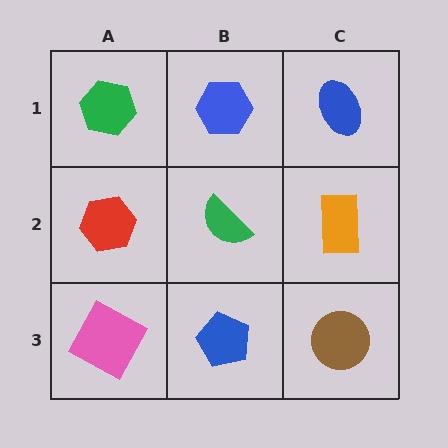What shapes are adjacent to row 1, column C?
An orange rectangle (row 2, column C), a blue hexagon (row 1, column B).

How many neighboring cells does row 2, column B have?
4.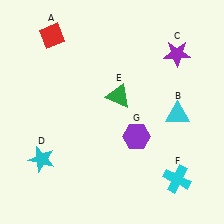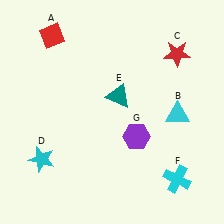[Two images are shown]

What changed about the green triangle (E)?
In Image 1, E is green. In Image 2, it changed to teal.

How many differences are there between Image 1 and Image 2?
There are 2 differences between the two images.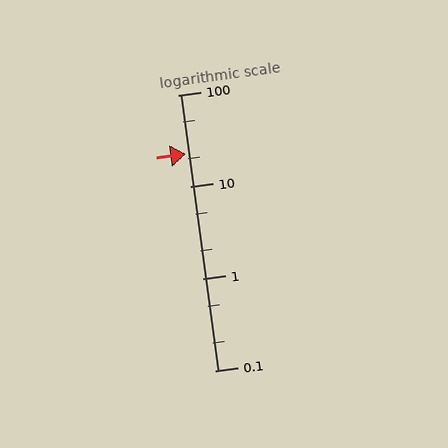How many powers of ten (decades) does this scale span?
The scale spans 3 decades, from 0.1 to 100.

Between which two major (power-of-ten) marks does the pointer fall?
The pointer is between 10 and 100.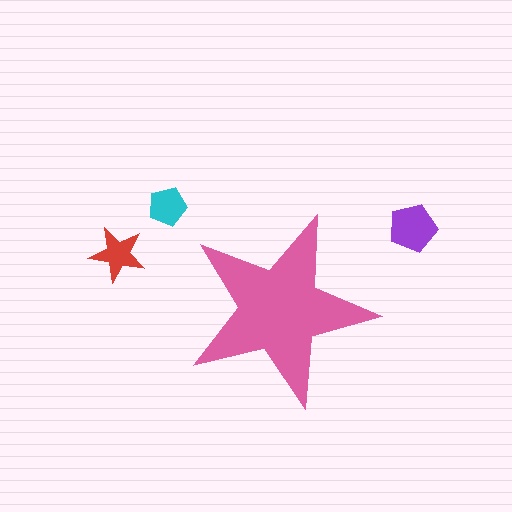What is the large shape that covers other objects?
A pink star.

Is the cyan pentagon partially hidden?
No, the cyan pentagon is fully visible.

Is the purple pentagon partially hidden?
No, the purple pentagon is fully visible.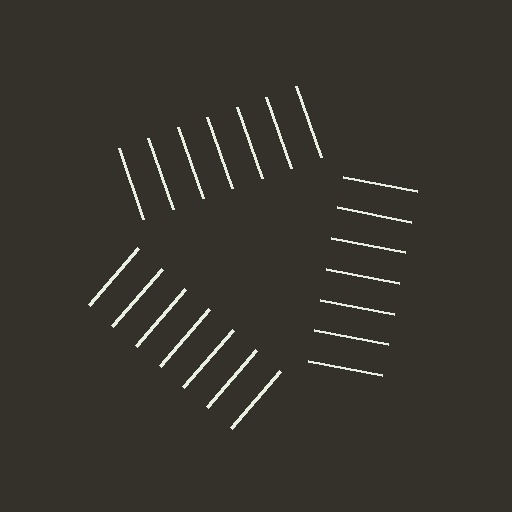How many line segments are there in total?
21 — 7 along each of the 3 edges.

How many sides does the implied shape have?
3 sides — the line-ends trace a triangle.